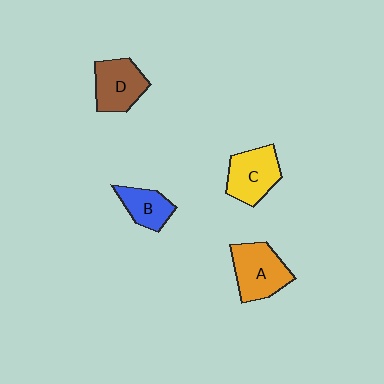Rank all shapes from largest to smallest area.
From largest to smallest: A (orange), C (yellow), D (brown), B (blue).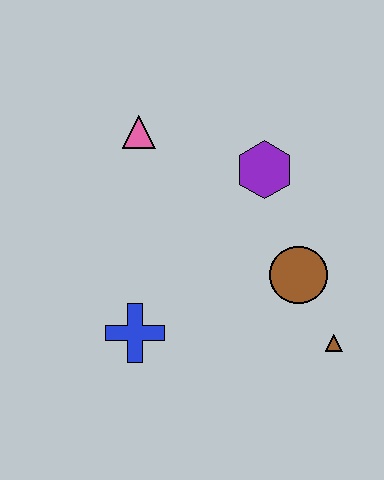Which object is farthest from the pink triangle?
The brown triangle is farthest from the pink triangle.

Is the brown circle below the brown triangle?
No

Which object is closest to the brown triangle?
The brown circle is closest to the brown triangle.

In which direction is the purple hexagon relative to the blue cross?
The purple hexagon is above the blue cross.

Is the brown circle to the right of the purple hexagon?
Yes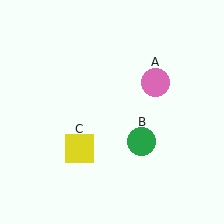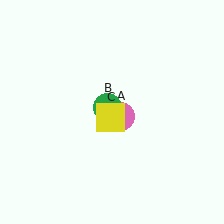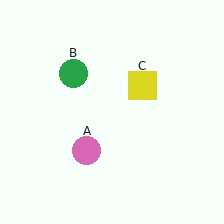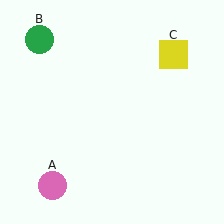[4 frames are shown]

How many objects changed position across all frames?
3 objects changed position: pink circle (object A), green circle (object B), yellow square (object C).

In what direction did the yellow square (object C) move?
The yellow square (object C) moved up and to the right.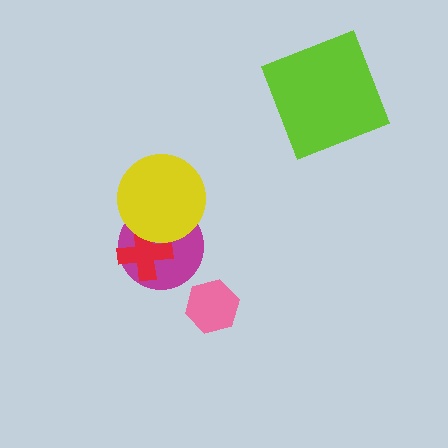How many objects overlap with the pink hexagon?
0 objects overlap with the pink hexagon.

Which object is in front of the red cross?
The yellow circle is in front of the red cross.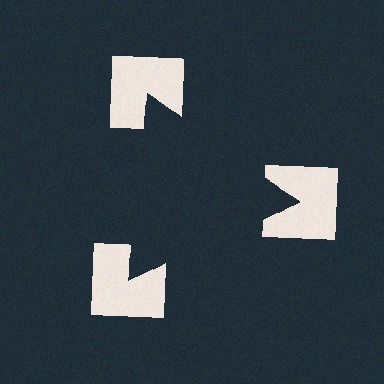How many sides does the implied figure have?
3 sides.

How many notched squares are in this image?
There are 3 — one at each vertex of the illusory triangle.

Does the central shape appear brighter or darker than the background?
It typically appears slightly darker than the background, even though no actual brightness change is drawn.